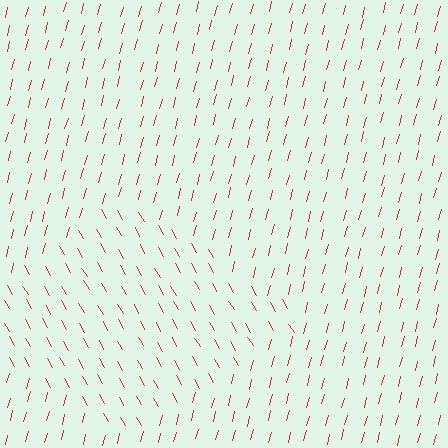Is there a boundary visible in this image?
Yes, there is a texture boundary formed by a change in line orientation.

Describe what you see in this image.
The image is filled with small red line segments. A diamond region in the image has lines oriented differently from the surrounding lines, creating a visible texture boundary.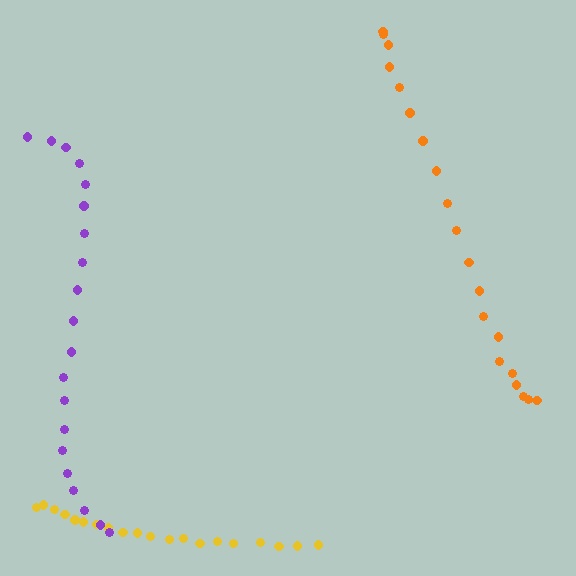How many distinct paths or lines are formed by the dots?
There are 3 distinct paths.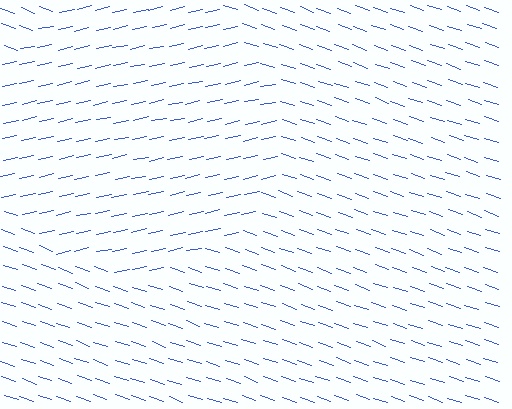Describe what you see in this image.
The image is filled with small blue line segments. A circle region in the image has lines oriented differently from the surrounding lines, creating a visible texture boundary.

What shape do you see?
I see a circle.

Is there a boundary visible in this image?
Yes, there is a texture boundary formed by a change in line orientation.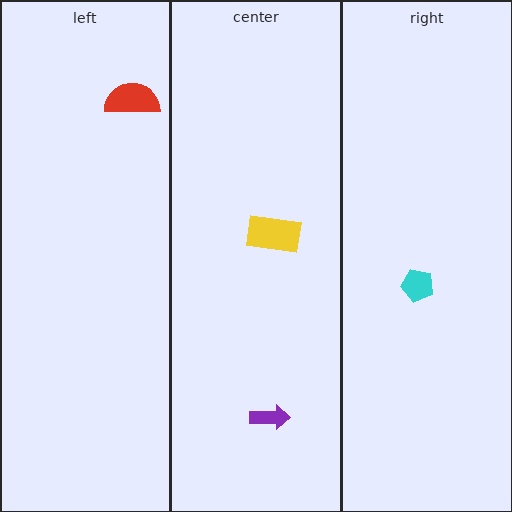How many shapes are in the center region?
2.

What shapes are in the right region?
The cyan pentagon.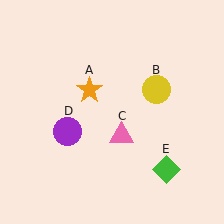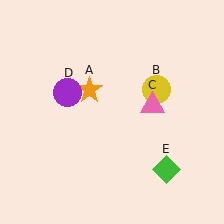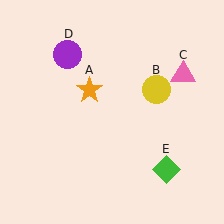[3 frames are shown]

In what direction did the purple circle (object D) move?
The purple circle (object D) moved up.